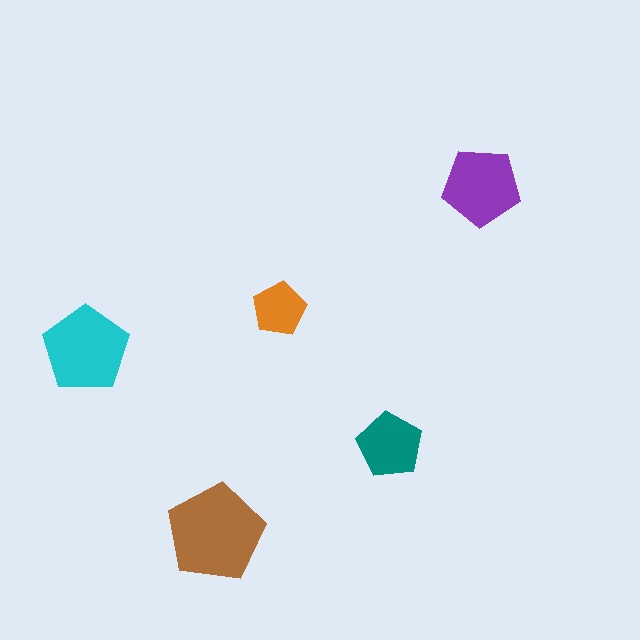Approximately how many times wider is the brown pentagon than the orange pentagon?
About 2 times wider.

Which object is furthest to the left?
The cyan pentagon is leftmost.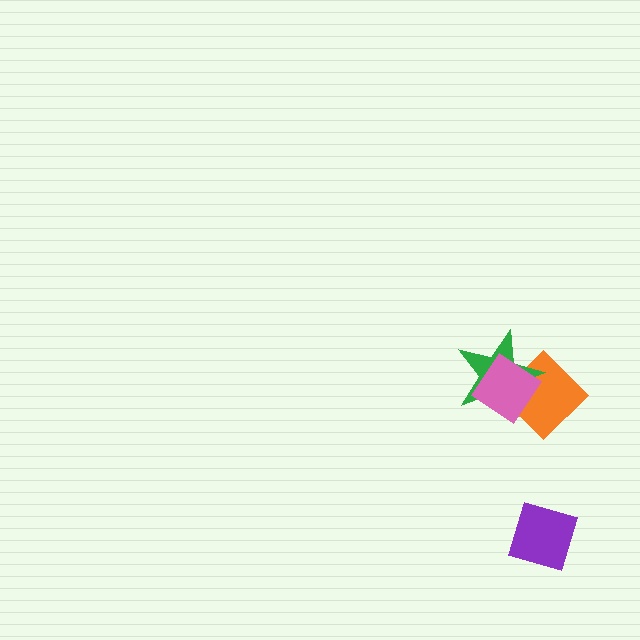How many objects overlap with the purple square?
0 objects overlap with the purple square.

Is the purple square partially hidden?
No, no other shape covers it.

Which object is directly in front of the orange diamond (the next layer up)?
The green star is directly in front of the orange diamond.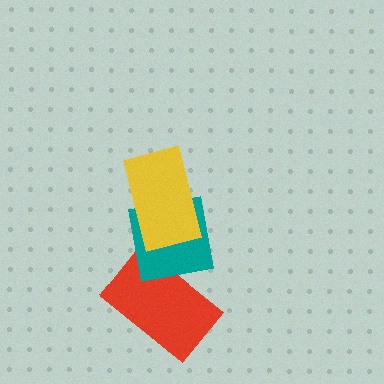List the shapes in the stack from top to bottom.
From top to bottom: the yellow rectangle, the teal square, the red rectangle.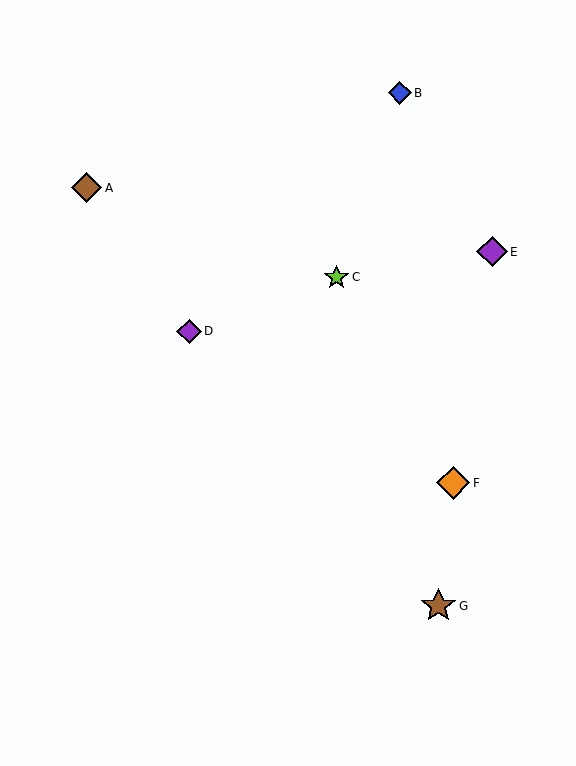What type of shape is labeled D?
Shape D is a purple diamond.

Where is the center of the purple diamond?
The center of the purple diamond is at (189, 331).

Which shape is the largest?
The brown star (labeled G) is the largest.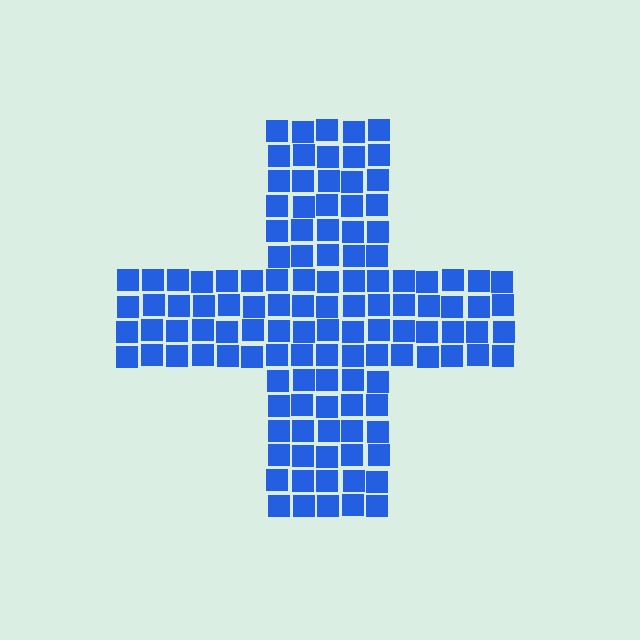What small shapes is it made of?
It is made of small squares.